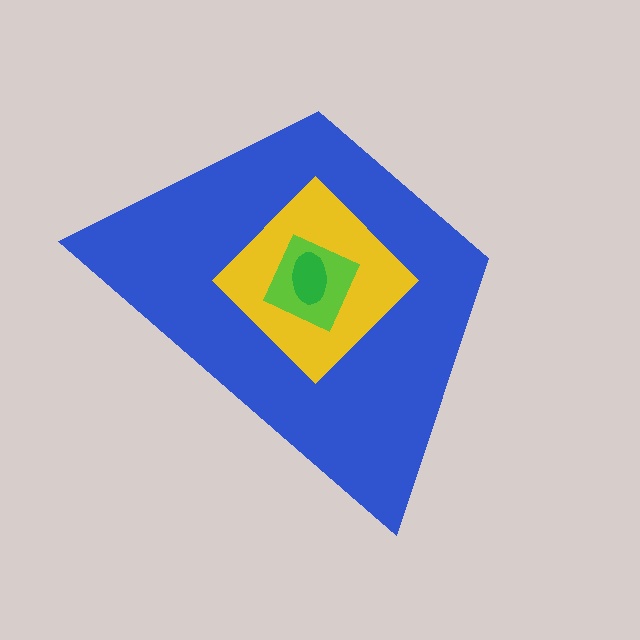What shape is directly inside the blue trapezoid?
The yellow diamond.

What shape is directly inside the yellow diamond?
The lime square.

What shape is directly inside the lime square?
The green ellipse.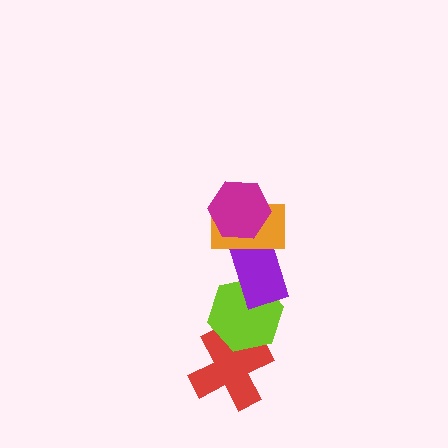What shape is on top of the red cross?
The lime hexagon is on top of the red cross.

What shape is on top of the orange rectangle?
The magenta hexagon is on top of the orange rectangle.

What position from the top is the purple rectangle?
The purple rectangle is 3rd from the top.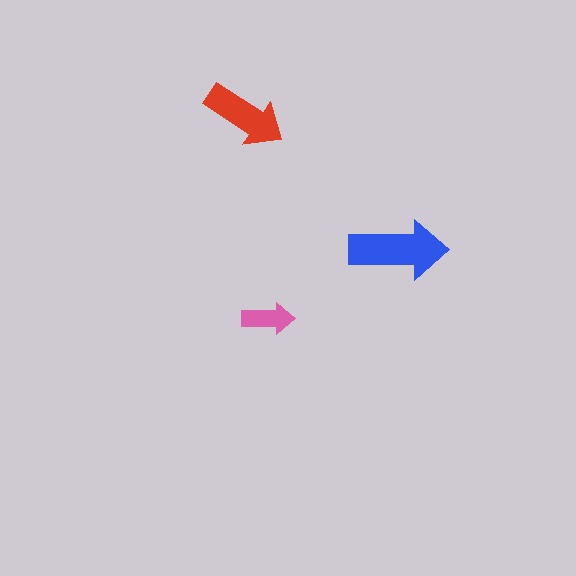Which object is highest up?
The red arrow is topmost.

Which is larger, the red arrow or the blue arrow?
The blue one.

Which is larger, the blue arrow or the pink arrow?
The blue one.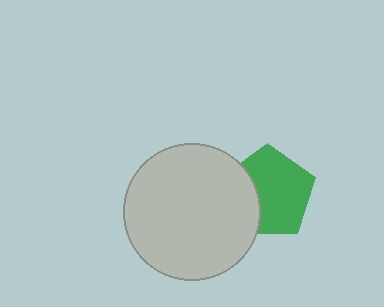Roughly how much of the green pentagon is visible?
Most of it is visible (roughly 68%).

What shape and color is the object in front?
The object in front is a light gray circle.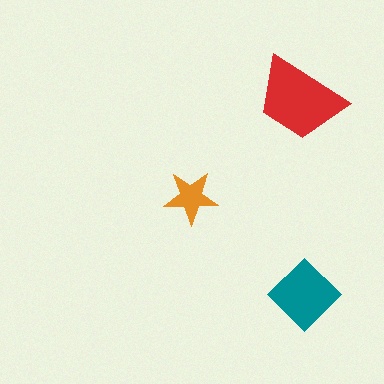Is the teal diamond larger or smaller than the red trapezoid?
Smaller.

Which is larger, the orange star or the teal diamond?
The teal diamond.